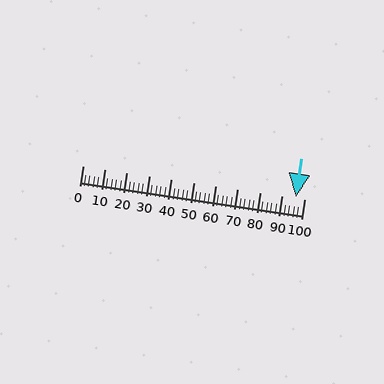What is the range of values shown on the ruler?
The ruler shows values from 0 to 100.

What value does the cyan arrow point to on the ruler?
The cyan arrow points to approximately 96.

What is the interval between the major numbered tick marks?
The major tick marks are spaced 10 units apart.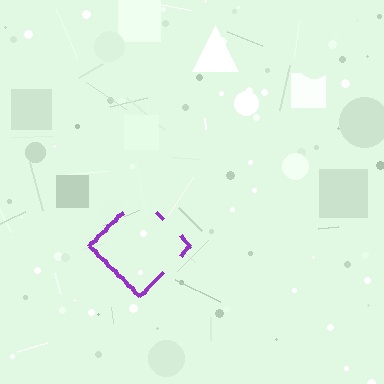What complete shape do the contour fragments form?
The contour fragments form a diamond.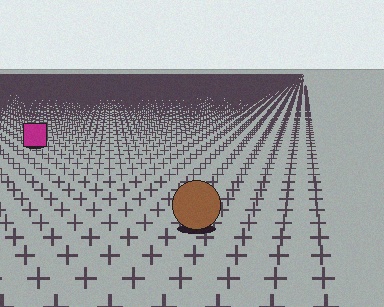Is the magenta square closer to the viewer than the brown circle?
No. The brown circle is closer — you can tell from the texture gradient: the ground texture is coarser near it.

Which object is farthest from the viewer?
The magenta square is farthest from the viewer. It appears smaller and the ground texture around it is denser.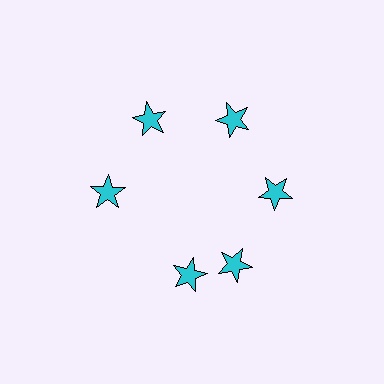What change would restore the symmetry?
The symmetry would be restored by rotating it back into even spacing with its neighbors so that all 6 stars sit at equal angles and equal distance from the center.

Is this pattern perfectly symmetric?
No. The 6 cyan stars are arranged in a ring, but one element near the 7 o'clock position is rotated out of alignment along the ring, breaking the 6-fold rotational symmetry.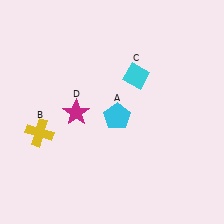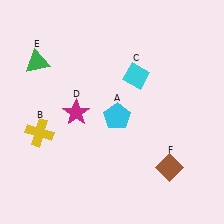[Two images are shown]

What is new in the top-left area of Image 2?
A green triangle (E) was added in the top-left area of Image 2.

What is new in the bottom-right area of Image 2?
A brown diamond (F) was added in the bottom-right area of Image 2.